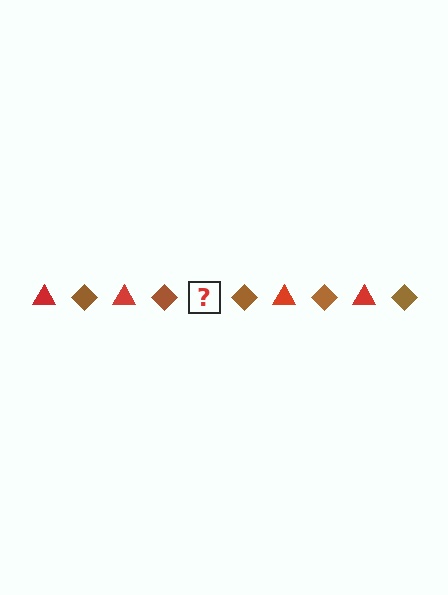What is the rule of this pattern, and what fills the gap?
The rule is that the pattern alternates between red triangle and brown diamond. The gap should be filled with a red triangle.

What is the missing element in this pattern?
The missing element is a red triangle.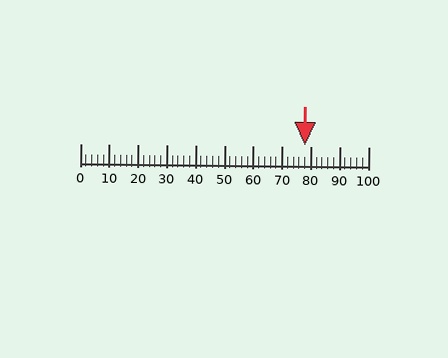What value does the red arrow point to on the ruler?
The red arrow points to approximately 78.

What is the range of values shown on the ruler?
The ruler shows values from 0 to 100.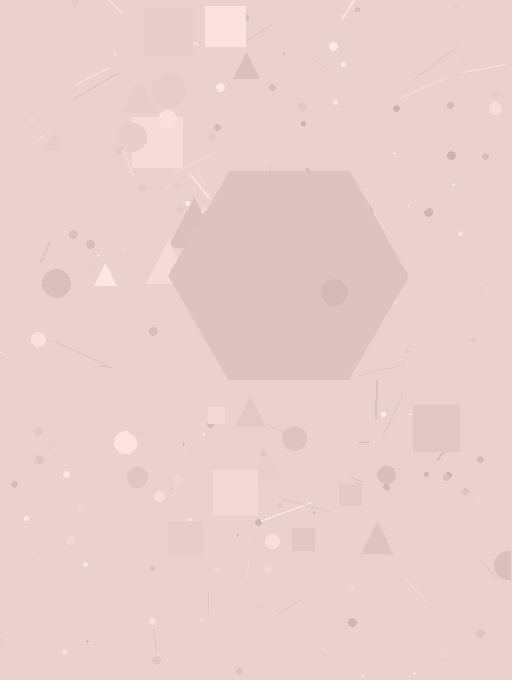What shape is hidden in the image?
A hexagon is hidden in the image.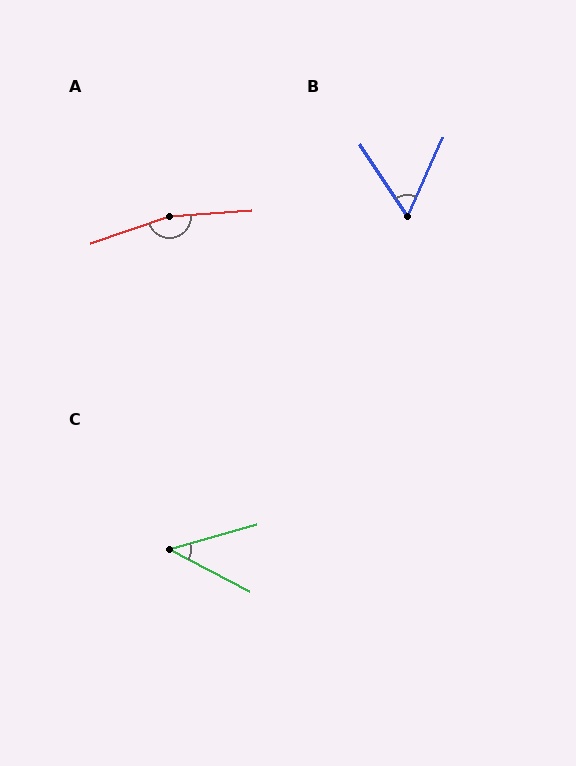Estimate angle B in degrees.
Approximately 58 degrees.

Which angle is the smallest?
C, at approximately 44 degrees.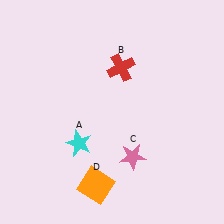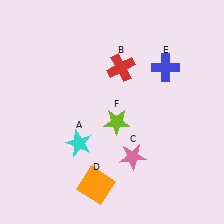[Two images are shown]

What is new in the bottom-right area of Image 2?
A lime star (F) was added in the bottom-right area of Image 2.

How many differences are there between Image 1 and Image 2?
There are 2 differences between the two images.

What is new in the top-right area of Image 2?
A blue cross (E) was added in the top-right area of Image 2.